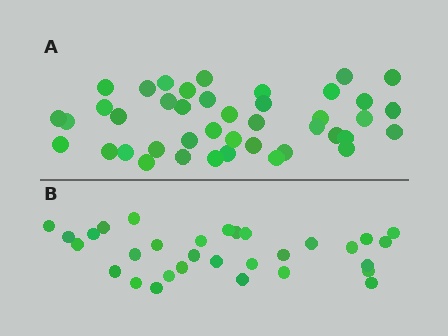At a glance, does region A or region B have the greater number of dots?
Region A (the top region) has more dots.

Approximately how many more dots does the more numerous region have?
Region A has roughly 12 or so more dots than region B.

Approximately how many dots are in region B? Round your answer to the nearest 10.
About 30 dots. (The exact count is 31, which rounds to 30.)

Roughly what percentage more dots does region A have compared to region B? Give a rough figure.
About 35% more.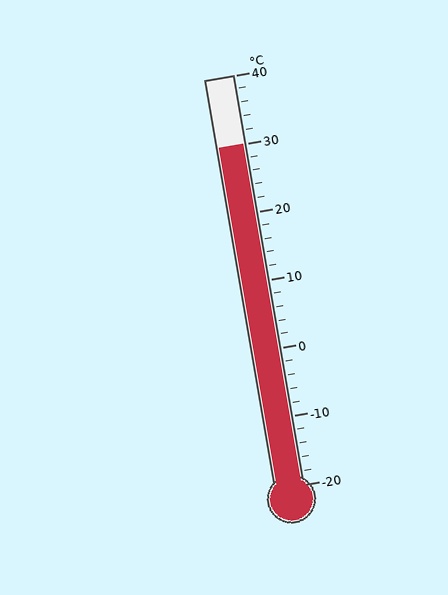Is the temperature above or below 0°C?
The temperature is above 0°C.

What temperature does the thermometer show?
The thermometer shows approximately 30°C.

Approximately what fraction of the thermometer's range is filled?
The thermometer is filled to approximately 85% of its range.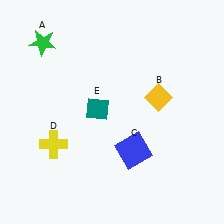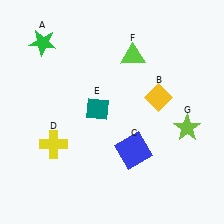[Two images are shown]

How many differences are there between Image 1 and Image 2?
There are 2 differences between the two images.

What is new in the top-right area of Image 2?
A lime triangle (F) was added in the top-right area of Image 2.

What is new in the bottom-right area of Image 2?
A lime star (G) was added in the bottom-right area of Image 2.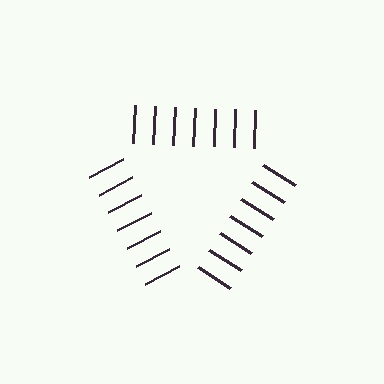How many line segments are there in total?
21 — 7 along each of the 3 edges.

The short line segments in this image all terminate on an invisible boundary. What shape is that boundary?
An illusory triangle — the line segments terminate on its edges but no continuous stroke is drawn.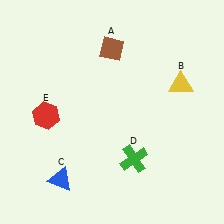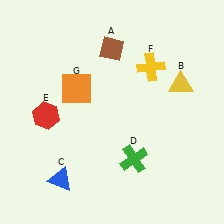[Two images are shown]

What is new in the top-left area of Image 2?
An orange square (G) was added in the top-left area of Image 2.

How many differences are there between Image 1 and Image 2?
There are 2 differences between the two images.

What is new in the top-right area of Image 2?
A yellow cross (F) was added in the top-right area of Image 2.